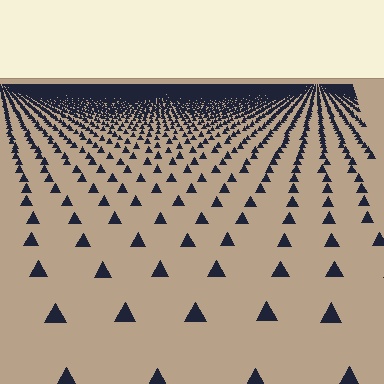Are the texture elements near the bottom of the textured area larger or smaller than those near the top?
Larger. Near the bottom, elements are closer to the viewer and appear at a bigger on-screen size.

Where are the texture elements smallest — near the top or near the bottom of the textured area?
Near the top.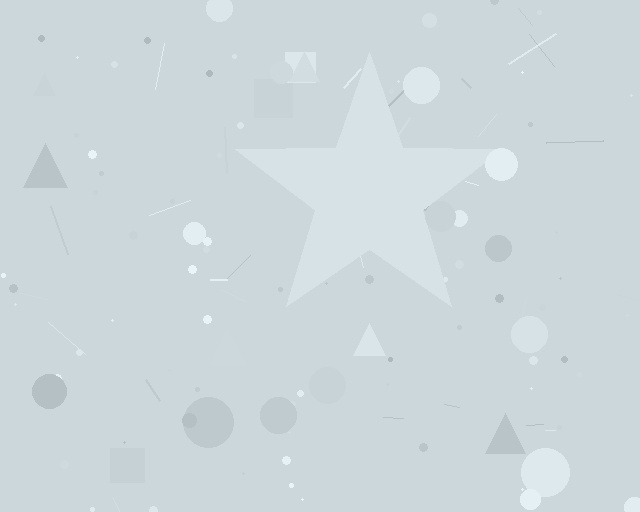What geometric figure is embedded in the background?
A star is embedded in the background.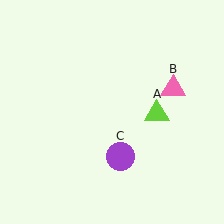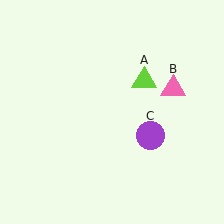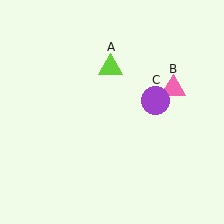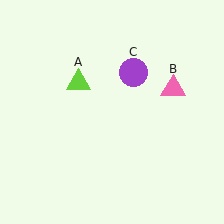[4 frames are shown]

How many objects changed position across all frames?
2 objects changed position: lime triangle (object A), purple circle (object C).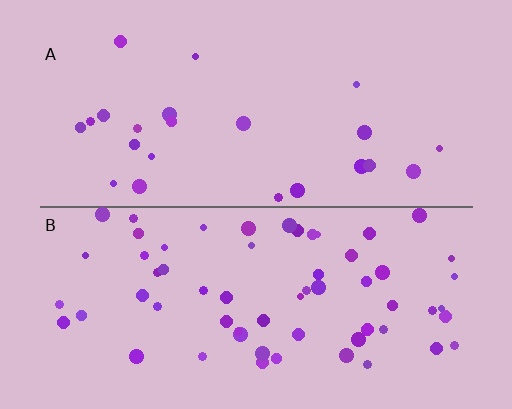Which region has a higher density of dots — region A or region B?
B (the bottom).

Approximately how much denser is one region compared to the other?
Approximately 2.6× — region B over region A.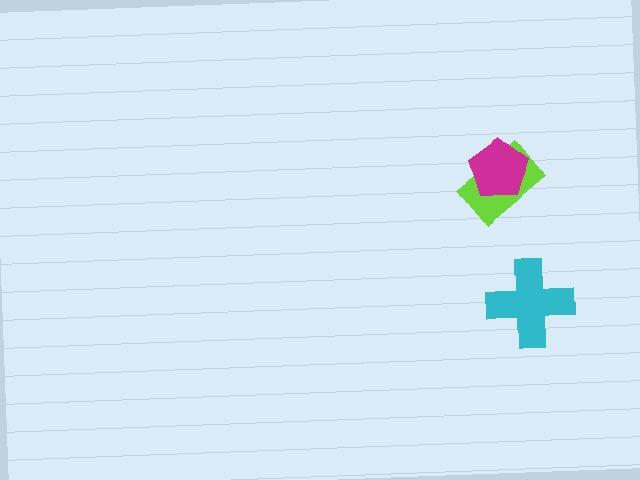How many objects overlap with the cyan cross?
0 objects overlap with the cyan cross.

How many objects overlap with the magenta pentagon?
1 object overlaps with the magenta pentagon.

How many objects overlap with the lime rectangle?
1 object overlaps with the lime rectangle.